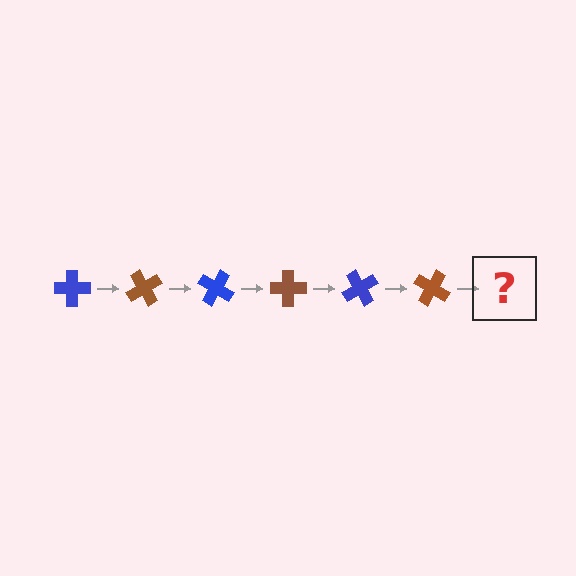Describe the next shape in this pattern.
It should be a blue cross, rotated 360 degrees from the start.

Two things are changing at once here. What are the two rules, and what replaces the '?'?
The two rules are that it rotates 60 degrees each step and the color cycles through blue and brown. The '?' should be a blue cross, rotated 360 degrees from the start.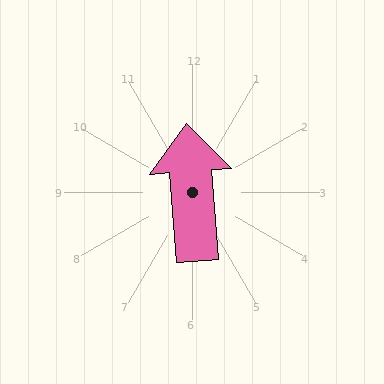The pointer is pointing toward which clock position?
Roughly 12 o'clock.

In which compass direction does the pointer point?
North.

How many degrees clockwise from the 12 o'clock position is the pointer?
Approximately 356 degrees.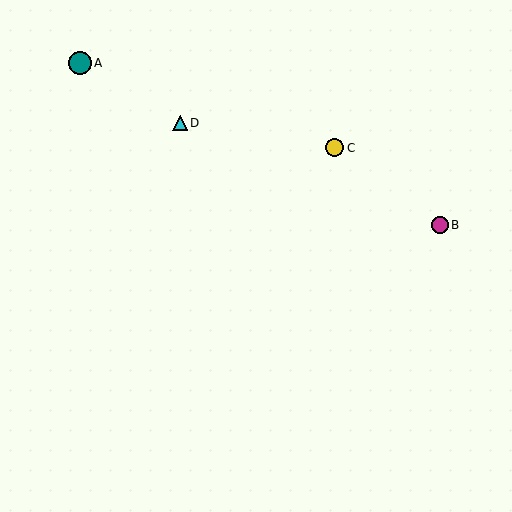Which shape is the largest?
The teal circle (labeled A) is the largest.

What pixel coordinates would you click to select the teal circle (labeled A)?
Click at (80, 63) to select the teal circle A.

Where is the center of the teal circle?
The center of the teal circle is at (80, 63).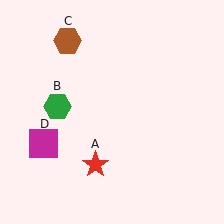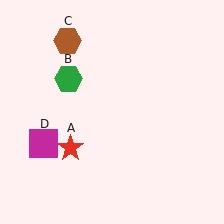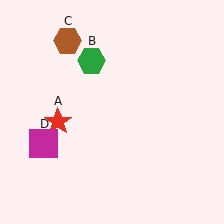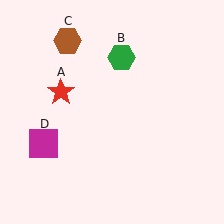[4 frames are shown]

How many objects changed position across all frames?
2 objects changed position: red star (object A), green hexagon (object B).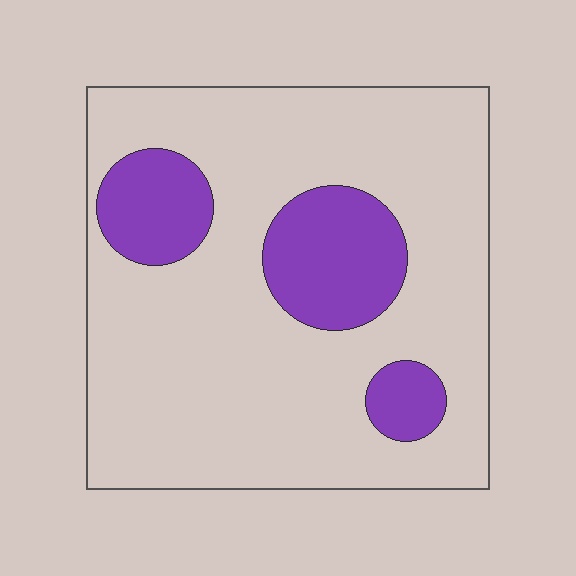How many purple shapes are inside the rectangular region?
3.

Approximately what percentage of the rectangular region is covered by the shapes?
Approximately 20%.